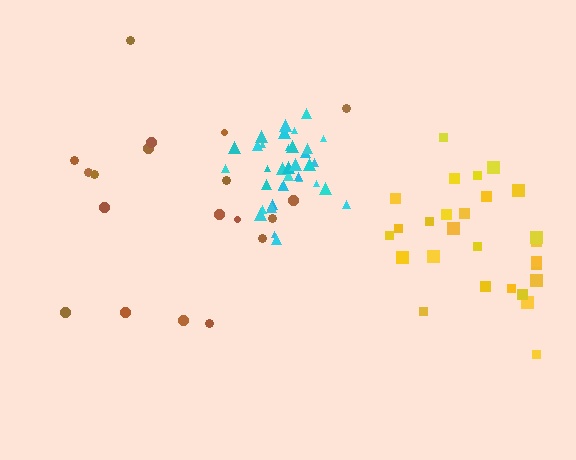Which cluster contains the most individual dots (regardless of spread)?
Cyan (35).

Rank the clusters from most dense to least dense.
cyan, yellow, brown.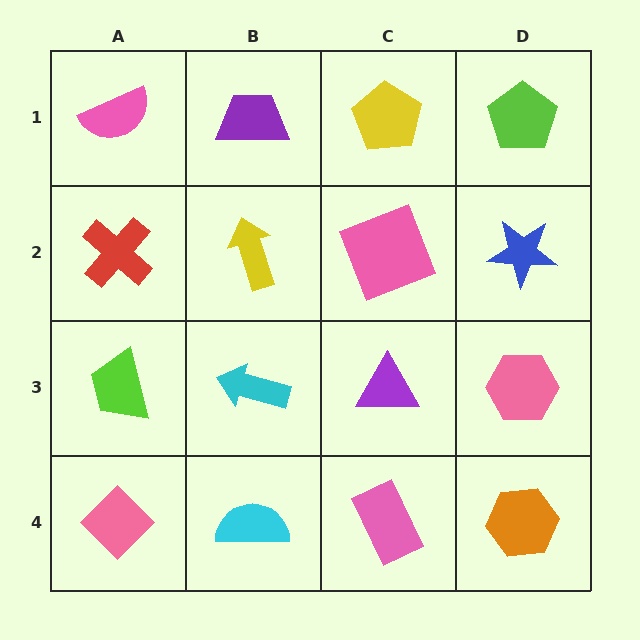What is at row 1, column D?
A lime pentagon.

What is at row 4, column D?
An orange hexagon.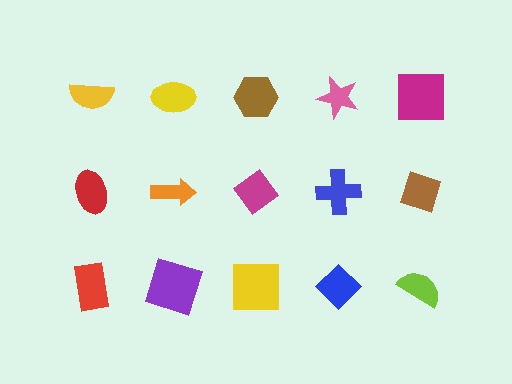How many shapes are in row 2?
5 shapes.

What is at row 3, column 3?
A yellow square.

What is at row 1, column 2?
A yellow ellipse.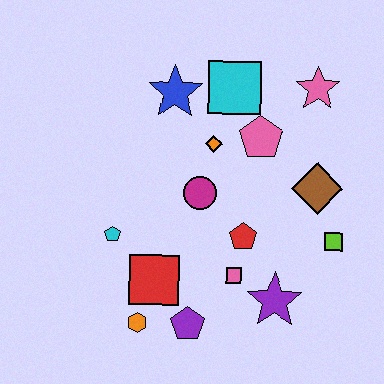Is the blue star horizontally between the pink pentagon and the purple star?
No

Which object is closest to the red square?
The orange hexagon is closest to the red square.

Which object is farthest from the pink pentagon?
The orange hexagon is farthest from the pink pentagon.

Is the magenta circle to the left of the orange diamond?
Yes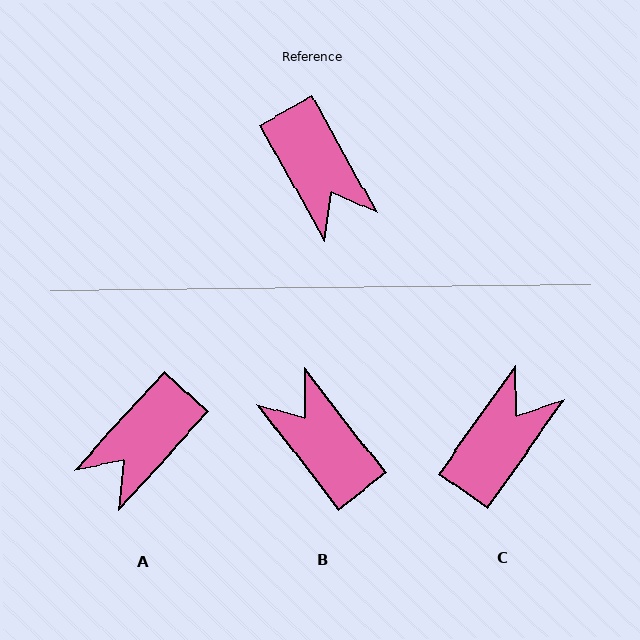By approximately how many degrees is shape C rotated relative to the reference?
Approximately 116 degrees counter-clockwise.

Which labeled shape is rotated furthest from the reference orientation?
B, about 171 degrees away.